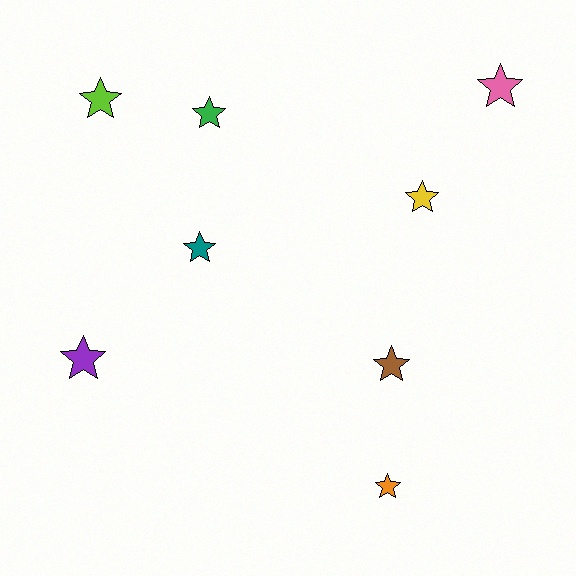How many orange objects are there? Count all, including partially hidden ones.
There is 1 orange object.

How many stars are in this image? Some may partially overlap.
There are 8 stars.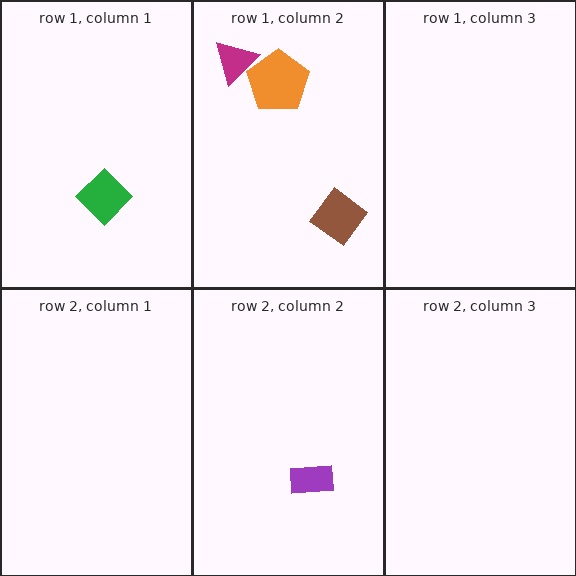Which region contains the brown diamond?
The row 1, column 2 region.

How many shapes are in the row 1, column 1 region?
1.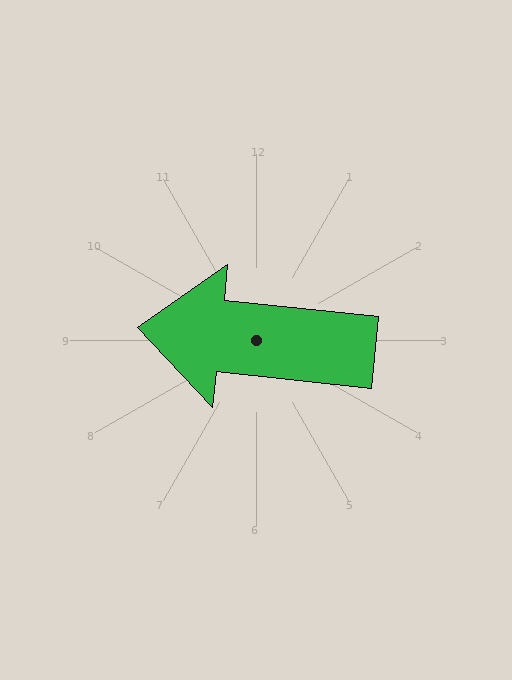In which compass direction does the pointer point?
West.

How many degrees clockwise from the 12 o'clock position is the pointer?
Approximately 276 degrees.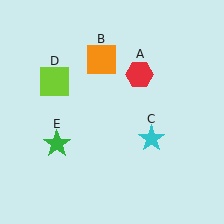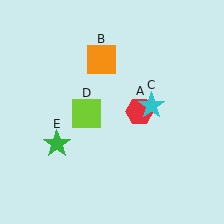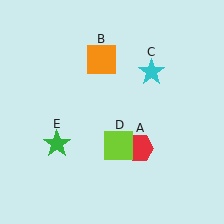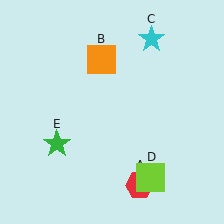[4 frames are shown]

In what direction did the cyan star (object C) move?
The cyan star (object C) moved up.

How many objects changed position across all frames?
3 objects changed position: red hexagon (object A), cyan star (object C), lime square (object D).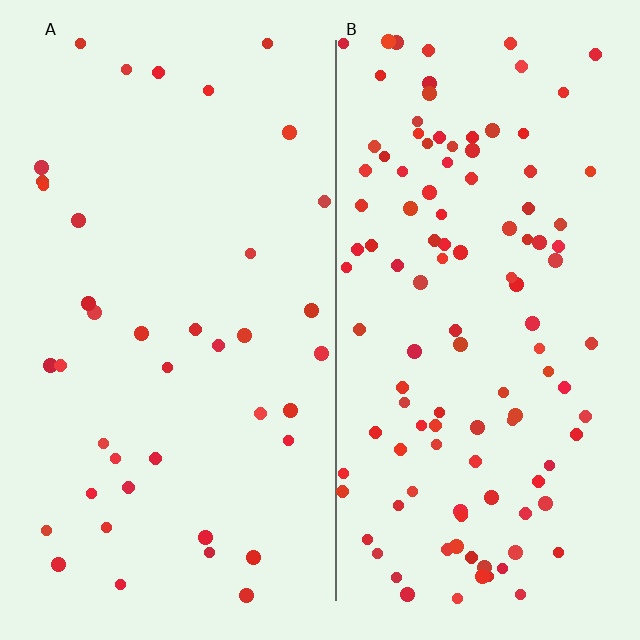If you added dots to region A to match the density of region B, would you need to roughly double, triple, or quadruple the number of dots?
Approximately triple.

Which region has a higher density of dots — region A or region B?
B (the right).